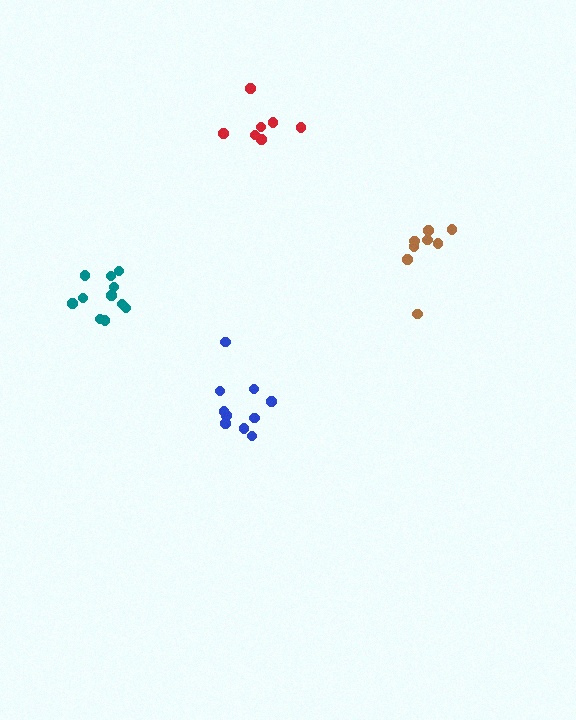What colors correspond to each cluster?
The clusters are colored: blue, brown, red, teal.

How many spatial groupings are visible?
There are 4 spatial groupings.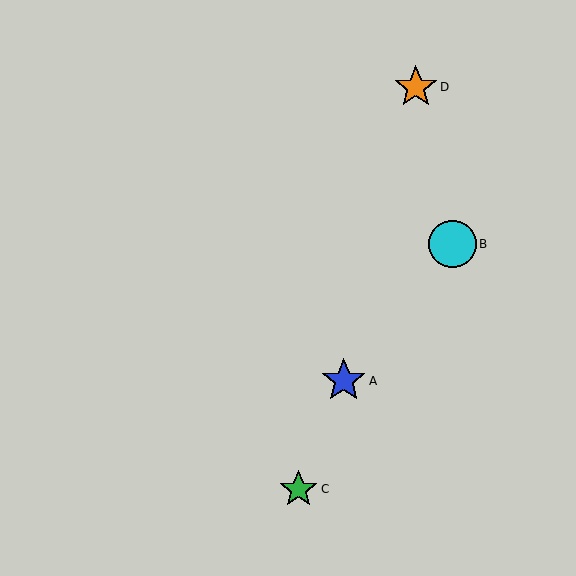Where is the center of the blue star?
The center of the blue star is at (344, 381).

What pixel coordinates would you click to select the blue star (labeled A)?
Click at (344, 381) to select the blue star A.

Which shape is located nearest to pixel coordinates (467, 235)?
The cyan circle (labeled B) at (452, 244) is nearest to that location.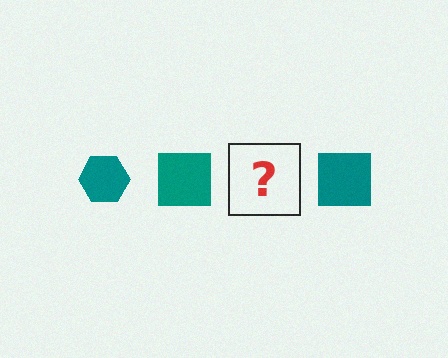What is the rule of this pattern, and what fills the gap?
The rule is that the pattern cycles through hexagon, square shapes in teal. The gap should be filled with a teal hexagon.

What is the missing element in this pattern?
The missing element is a teal hexagon.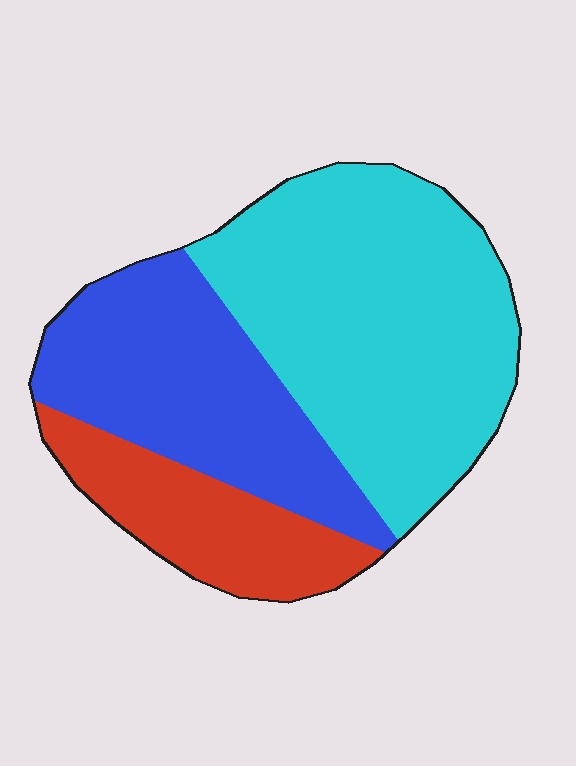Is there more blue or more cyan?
Cyan.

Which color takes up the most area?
Cyan, at roughly 50%.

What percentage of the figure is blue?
Blue covers around 30% of the figure.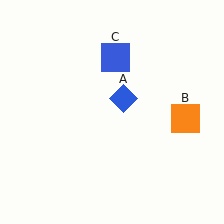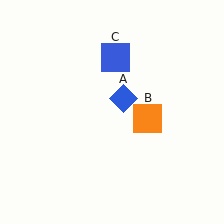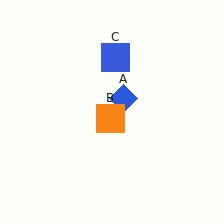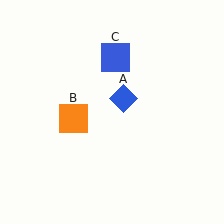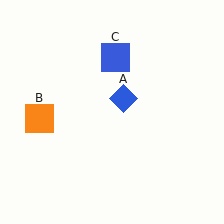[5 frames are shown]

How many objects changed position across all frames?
1 object changed position: orange square (object B).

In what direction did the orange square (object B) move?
The orange square (object B) moved left.